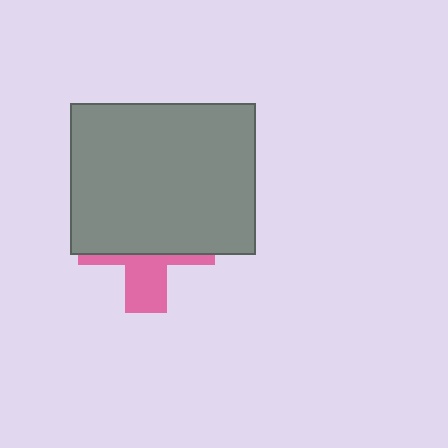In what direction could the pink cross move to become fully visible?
The pink cross could move down. That would shift it out from behind the gray rectangle entirely.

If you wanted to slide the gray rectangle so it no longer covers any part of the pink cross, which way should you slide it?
Slide it up — that is the most direct way to separate the two shapes.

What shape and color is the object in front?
The object in front is a gray rectangle.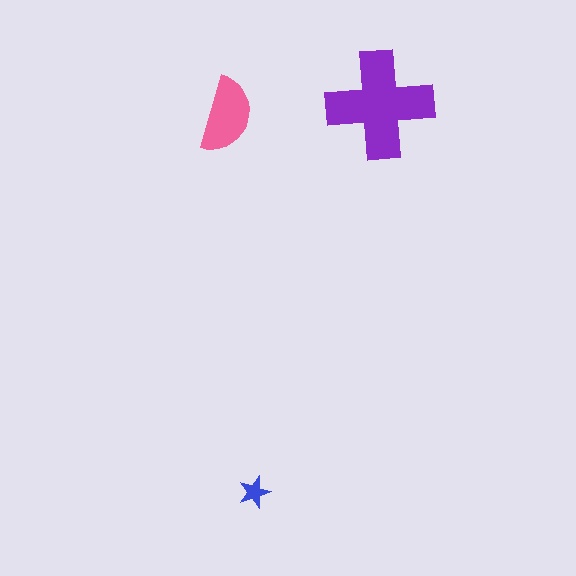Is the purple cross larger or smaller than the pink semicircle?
Larger.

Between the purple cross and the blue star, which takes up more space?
The purple cross.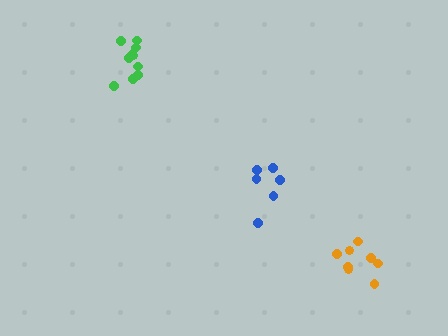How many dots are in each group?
Group 1: 6 dots, Group 2: 10 dots, Group 3: 8 dots (24 total).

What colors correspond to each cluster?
The clusters are colored: blue, green, orange.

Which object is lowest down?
The orange cluster is bottommost.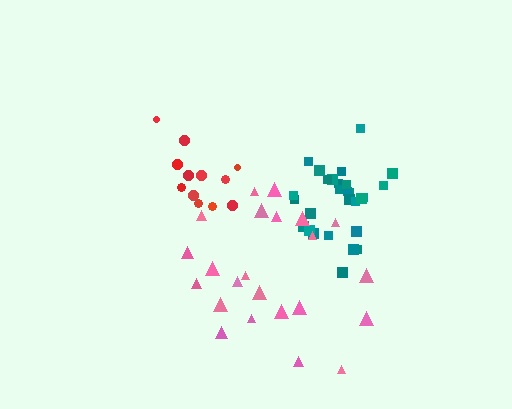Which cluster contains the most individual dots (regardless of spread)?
Teal (28).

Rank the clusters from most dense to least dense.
teal, red, pink.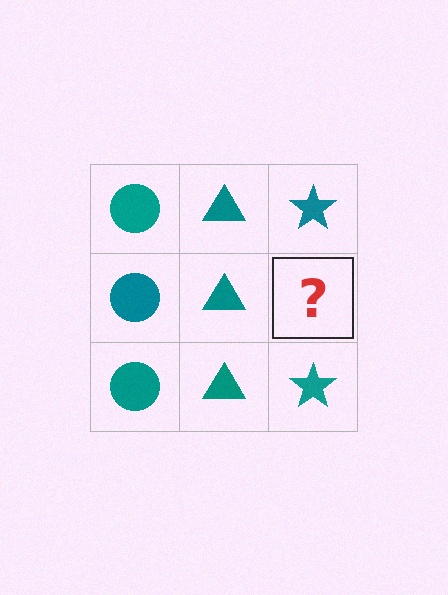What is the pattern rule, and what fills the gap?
The rule is that each column has a consistent shape. The gap should be filled with a teal star.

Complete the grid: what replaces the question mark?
The question mark should be replaced with a teal star.